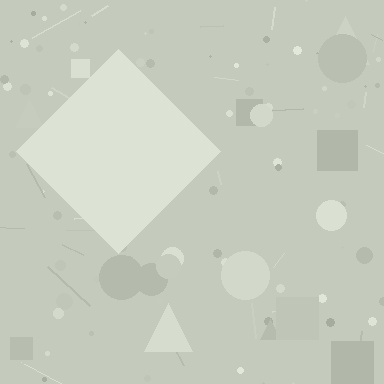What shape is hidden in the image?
A diamond is hidden in the image.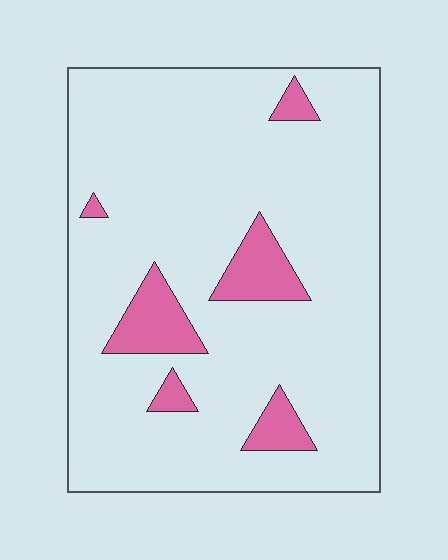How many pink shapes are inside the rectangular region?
6.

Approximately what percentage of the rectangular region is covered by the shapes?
Approximately 10%.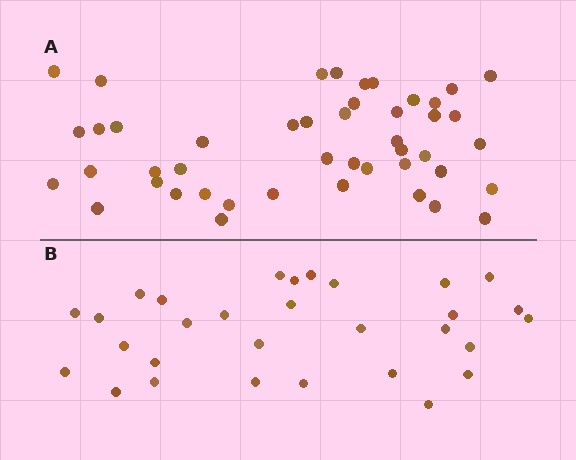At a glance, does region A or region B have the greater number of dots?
Region A (the top region) has more dots.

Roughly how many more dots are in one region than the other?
Region A has approximately 15 more dots than region B.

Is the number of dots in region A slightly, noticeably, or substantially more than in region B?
Region A has substantially more. The ratio is roughly 1.5 to 1.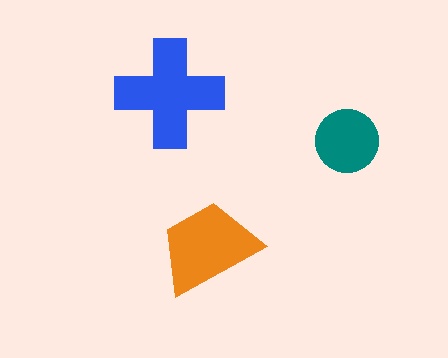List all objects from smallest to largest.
The teal circle, the orange trapezoid, the blue cross.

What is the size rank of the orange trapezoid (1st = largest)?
2nd.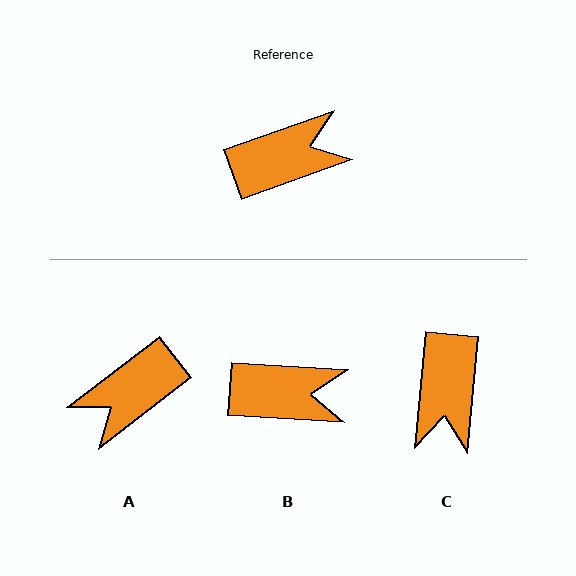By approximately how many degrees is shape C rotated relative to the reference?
Approximately 115 degrees clockwise.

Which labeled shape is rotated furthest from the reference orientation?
A, about 162 degrees away.